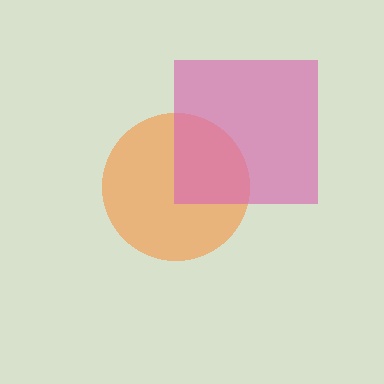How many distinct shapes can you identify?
There are 2 distinct shapes: an orange circle, a pink square.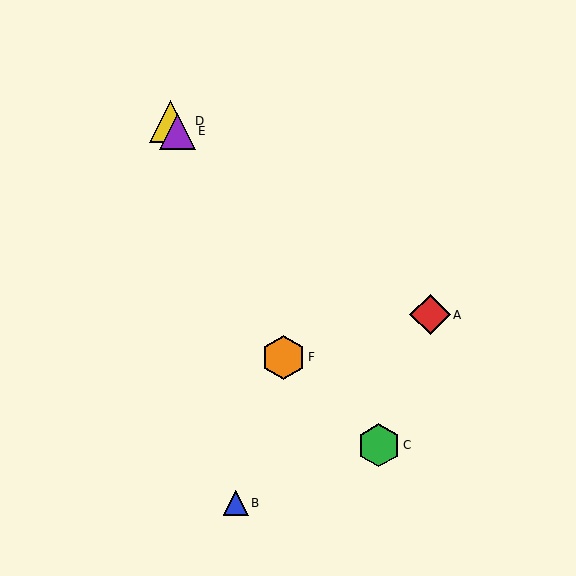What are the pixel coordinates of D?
Object D is at (171, 121).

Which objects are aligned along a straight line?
Objects C, D, E are aligned along a straight line.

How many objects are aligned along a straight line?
3 objects (C, D, E) are aligned along a straight line.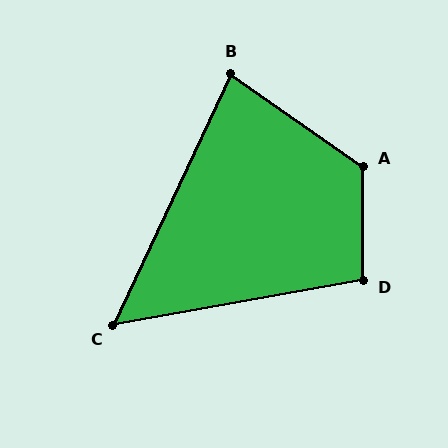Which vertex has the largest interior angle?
A, at approximately 125 degrees.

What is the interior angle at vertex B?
Approximately 80 degrees (acute).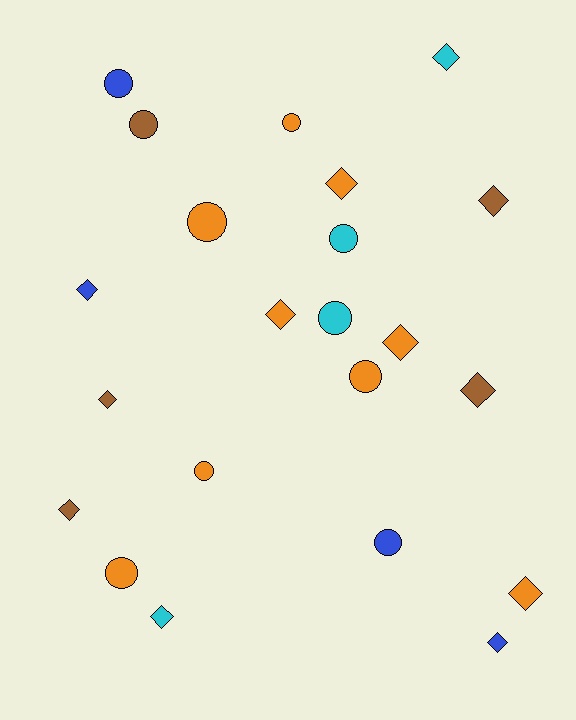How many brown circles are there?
There is 1 brown circle.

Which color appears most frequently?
Orange, with 9 objects.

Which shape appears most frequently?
Diamond, with 12 objects.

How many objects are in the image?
There are 22 objects.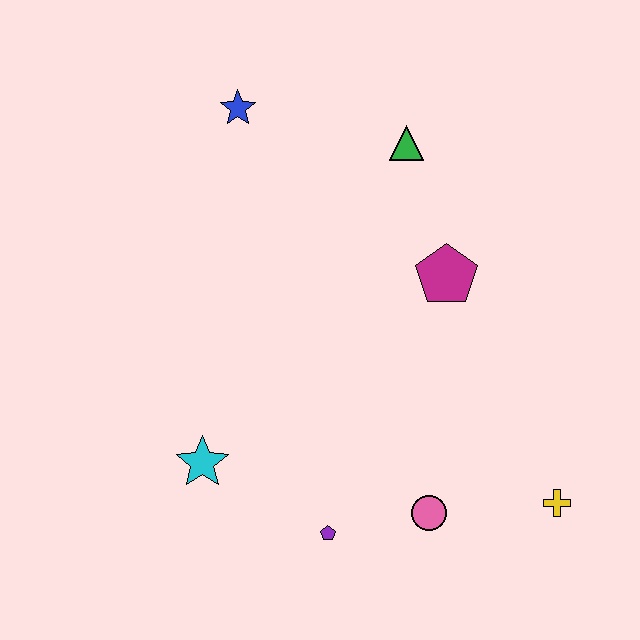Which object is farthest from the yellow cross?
The blue star is farthest from the yellow cross.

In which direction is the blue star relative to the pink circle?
The blue star is above the pink circle.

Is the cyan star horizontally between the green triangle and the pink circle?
No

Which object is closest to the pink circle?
The purple pentagon is closest to the pink circle.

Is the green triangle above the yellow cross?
Yes